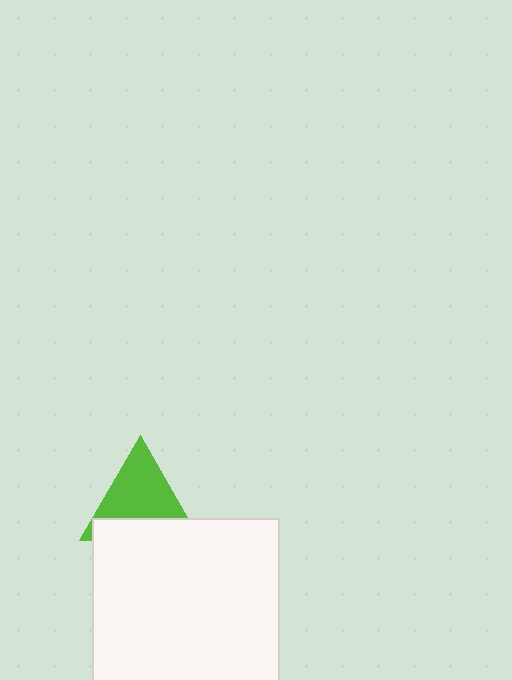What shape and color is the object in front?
The object in front is a white square.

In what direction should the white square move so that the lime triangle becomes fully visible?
The white square should move down. That is the shortest direction to clear the overlap and leave the lime triangle fully visible.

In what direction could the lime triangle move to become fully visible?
The lime triangle could move up. That would shift it out from behind the white square entirely.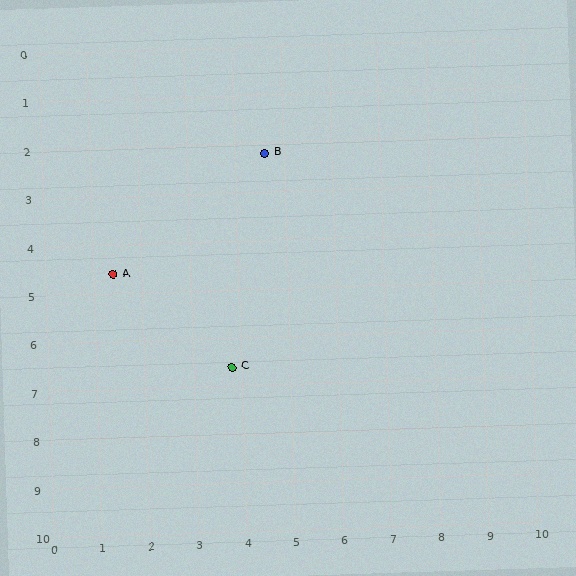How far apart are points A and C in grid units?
Points A and C are about 3.1 grid units apart.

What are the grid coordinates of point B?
Point B is at approximately (4.6, 2.2).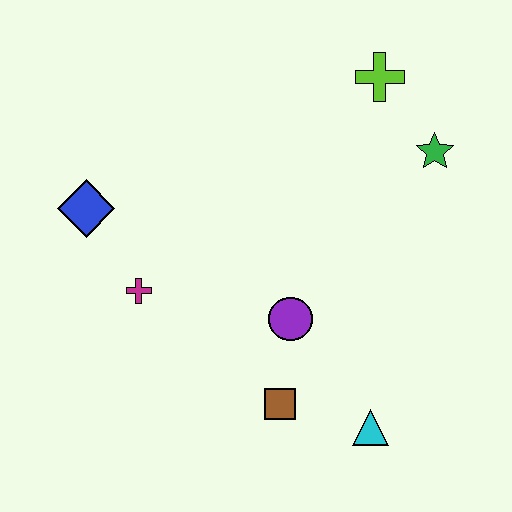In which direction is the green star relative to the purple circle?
The green star is above the purple circle.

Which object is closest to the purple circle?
The brown square is closest to the purple circle.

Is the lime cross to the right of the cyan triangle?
Yes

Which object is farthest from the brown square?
The lime cross is farthest from the brown square.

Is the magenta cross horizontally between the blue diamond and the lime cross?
Yes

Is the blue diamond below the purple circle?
No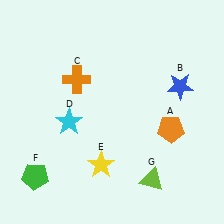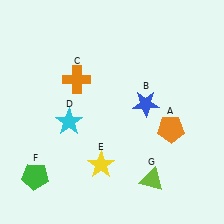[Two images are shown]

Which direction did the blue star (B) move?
The blue star (B) moved left.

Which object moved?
The blue star (B) moved left.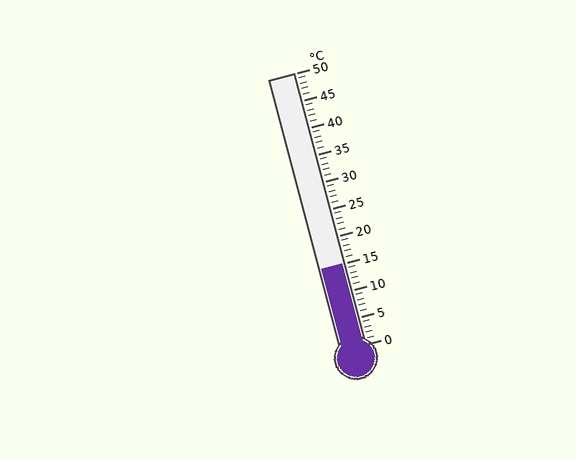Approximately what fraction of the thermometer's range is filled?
The thermometer is filled to approximately 30% of its range.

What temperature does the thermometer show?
The thermometer shows approximately 15°C.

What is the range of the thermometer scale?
The thermometer scale ranges from 0°C to 50°C.